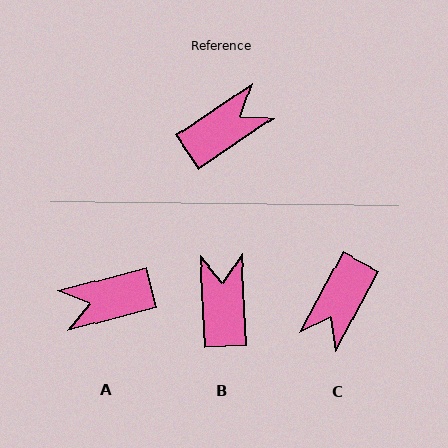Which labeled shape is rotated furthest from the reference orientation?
A, about 161 degrees away.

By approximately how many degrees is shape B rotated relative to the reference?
Approximately 58 degrees counter-clockwise.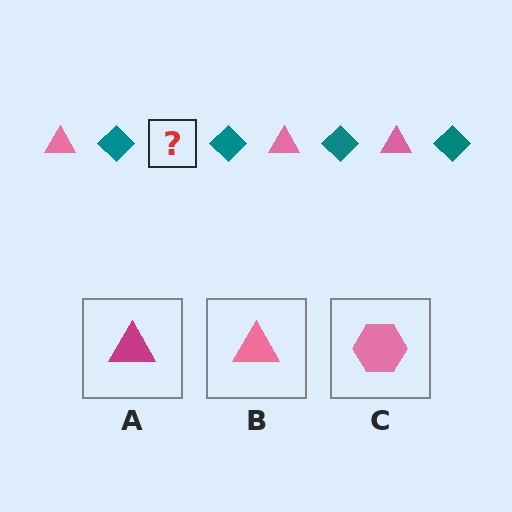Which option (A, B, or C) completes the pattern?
B.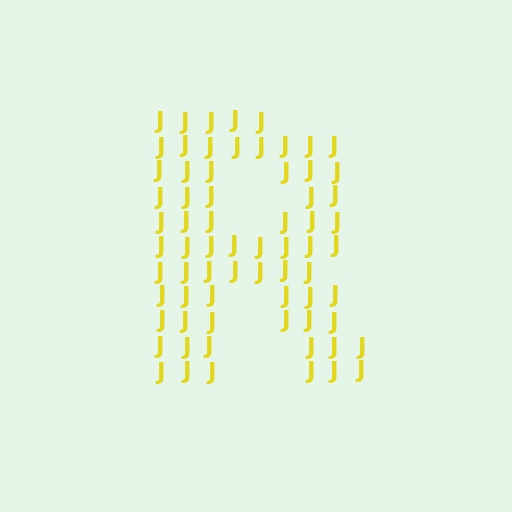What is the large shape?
The large shape is the letter R.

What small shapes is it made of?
It is made of small letter J's.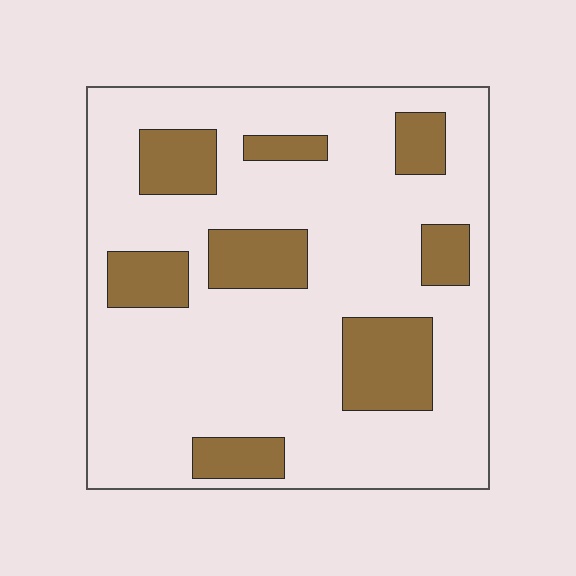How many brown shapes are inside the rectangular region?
8.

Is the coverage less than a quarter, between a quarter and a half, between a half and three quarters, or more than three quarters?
Less than a quarter.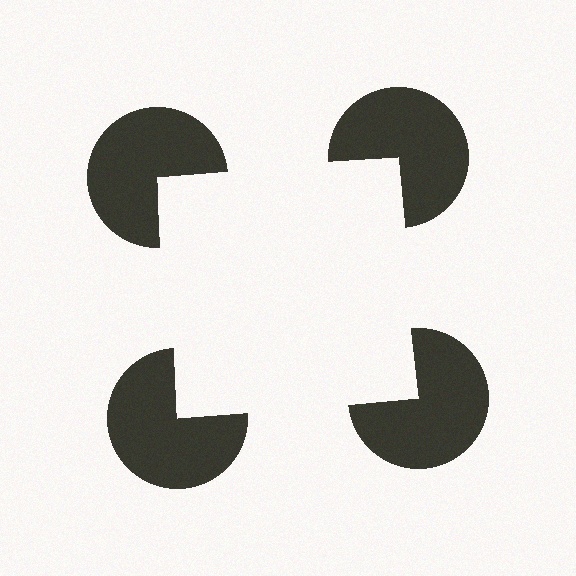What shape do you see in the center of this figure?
An illusory square — its edges are inferred from the aligned wedge cuts in the pac-man discs, not physically drawn.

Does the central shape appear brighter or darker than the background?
It typically appears slightly brighter than the background, even though no actual brightness change is drawn.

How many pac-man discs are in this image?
There are 4 — one at each vertex of the illusory square.